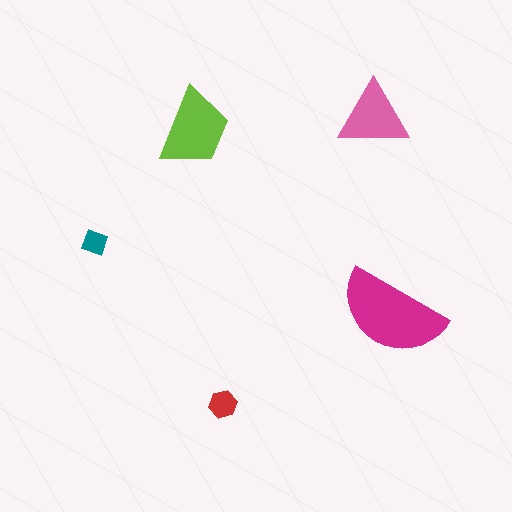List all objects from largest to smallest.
The magenta semicircle, the lime trapezoid, the pink triangle, the red hexagon, the teal diamond.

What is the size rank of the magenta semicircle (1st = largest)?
1st.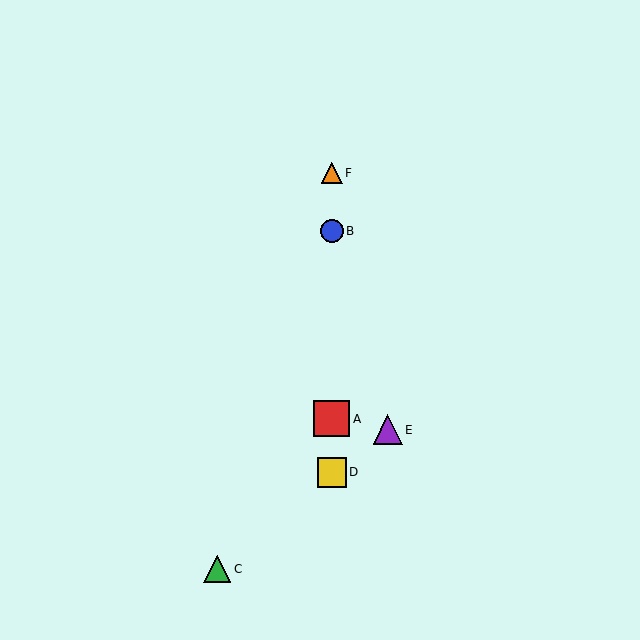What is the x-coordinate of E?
Object E is at x≈388.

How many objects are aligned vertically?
4 objects (A, B, D, F) are aligned vertically.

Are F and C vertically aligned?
No, F is at x≈332 and C is at x≈217.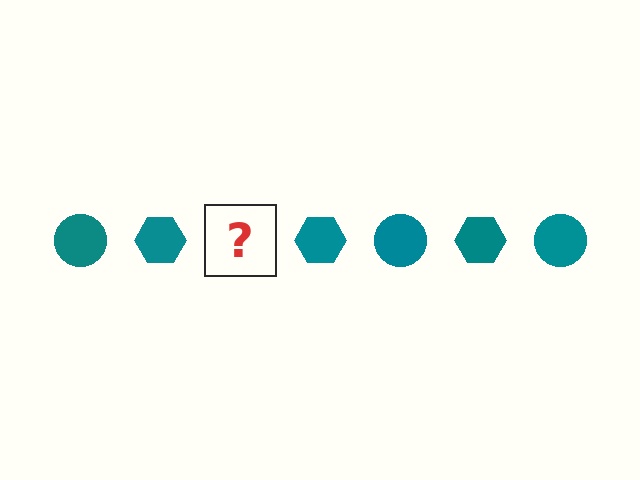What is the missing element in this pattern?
The missing element is a teal circle.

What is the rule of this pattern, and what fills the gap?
The rule is that the pattern cycles through circle, hexagon shapes in teal. The gap should be filled with a teal circle.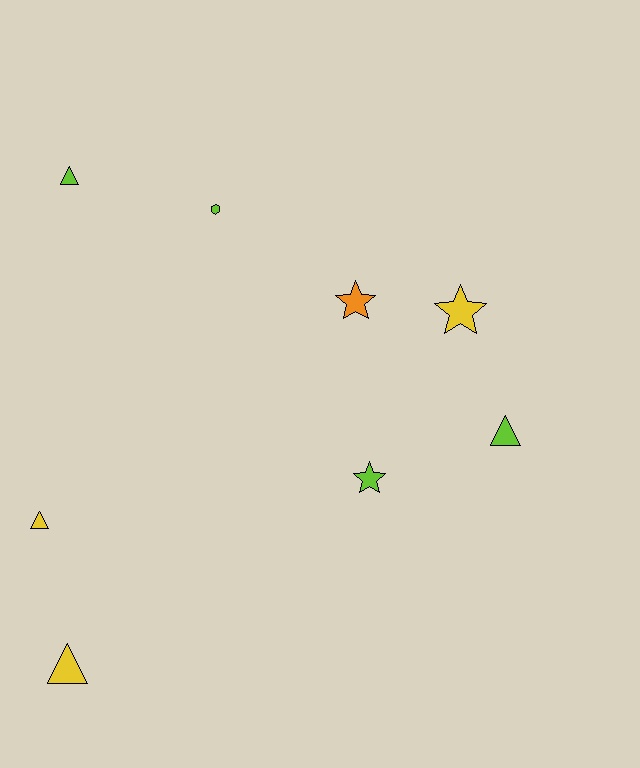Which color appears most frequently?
Lime, with 4 objects.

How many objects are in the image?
There are 8 objects.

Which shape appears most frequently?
Triangle, with 4 objects.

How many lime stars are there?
There is 1 lime star.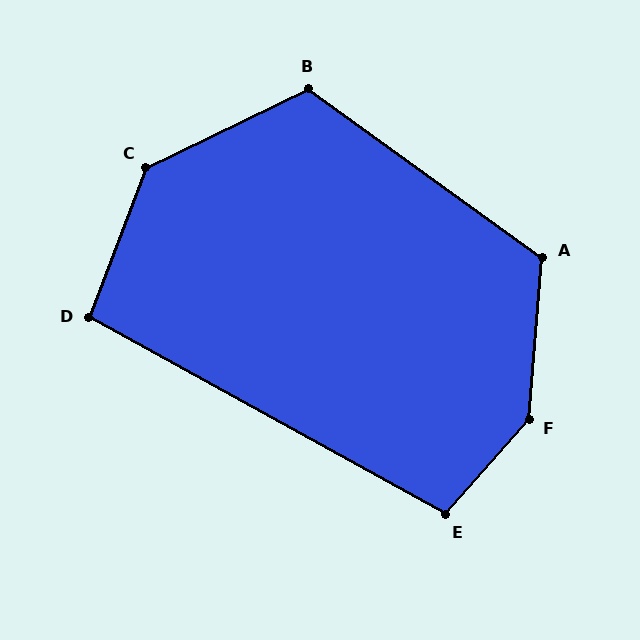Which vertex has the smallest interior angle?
D, at approximately 98 degrees.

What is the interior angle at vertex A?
Approximately 121 degrees (obtuse).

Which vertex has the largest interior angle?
F, at approximately 144 degrees.